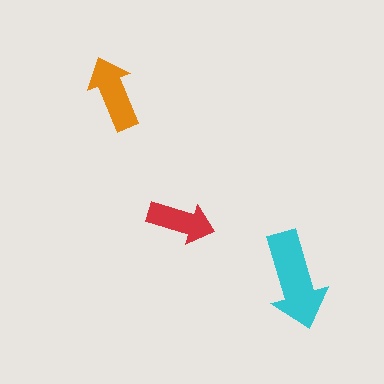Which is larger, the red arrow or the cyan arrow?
The cyan one.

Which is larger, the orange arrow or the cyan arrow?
The cyan one.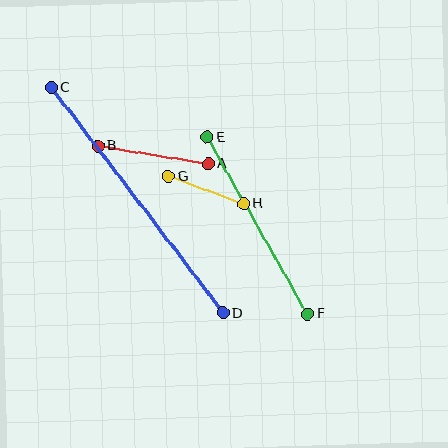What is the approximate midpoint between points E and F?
The midpoint is at approximately (257, 225) pixels.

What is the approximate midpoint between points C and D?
The midpoint is at approximately (137, 200) pixels.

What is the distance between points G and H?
The distance is approximately 80 pixels.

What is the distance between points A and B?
The distance is approximately 112 pixels.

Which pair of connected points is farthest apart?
Points C and D are farthest apart.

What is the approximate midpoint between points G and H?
The midpoint is at approximately (206, 190) pixels.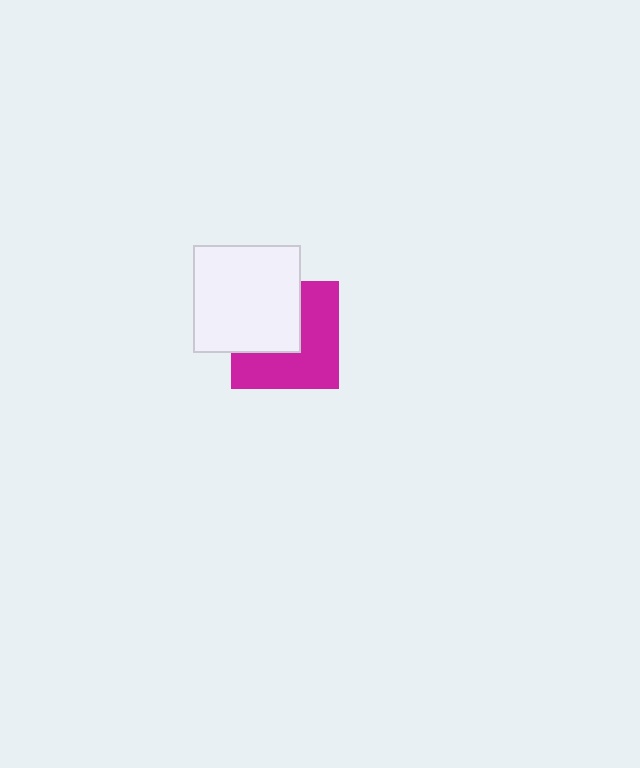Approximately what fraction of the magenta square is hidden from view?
Roughly 43% of the magenta square is hidden behind the white square.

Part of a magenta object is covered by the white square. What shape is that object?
It is a square.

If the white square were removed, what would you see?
You would see the complete magenta square.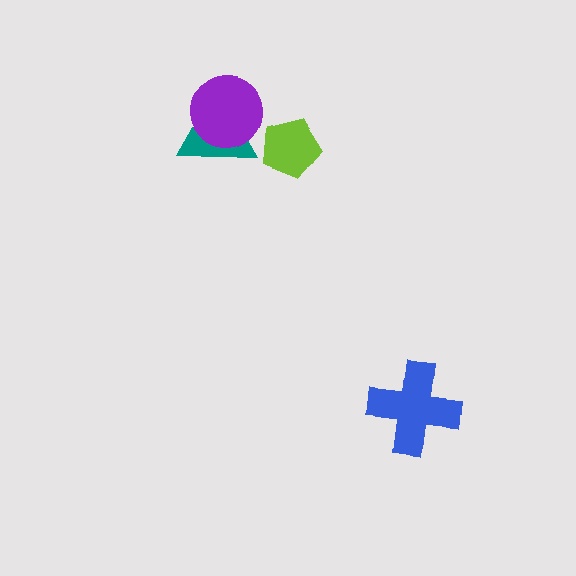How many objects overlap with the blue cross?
0 objects overlap with the blue cross.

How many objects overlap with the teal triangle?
1 object overlaps with the teal triangle.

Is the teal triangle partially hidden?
Yes, it is partially covered by another shape.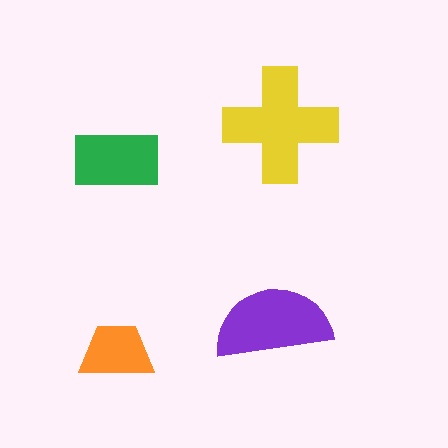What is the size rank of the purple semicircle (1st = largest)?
2nd.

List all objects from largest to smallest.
The yellow cross, the purple semicircle, the green rectangle, the orange trapezoid.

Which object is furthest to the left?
The orange trapezoid is leftmost.